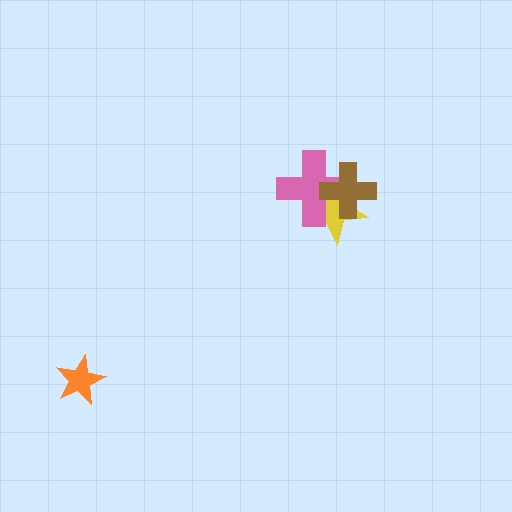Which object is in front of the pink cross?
The brown cross is in front of the pink cross.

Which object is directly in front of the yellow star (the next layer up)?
The pink cross is directly in front of the yellow star.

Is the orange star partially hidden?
No, no other shape covers it.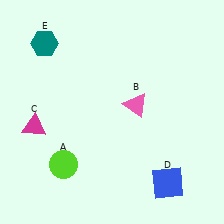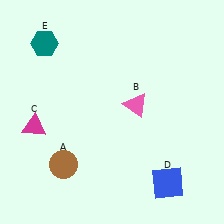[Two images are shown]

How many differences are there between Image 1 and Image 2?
There is 1 difference between the two images.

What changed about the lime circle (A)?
In Image 1, A is lime. In Image 2, it changed to brown.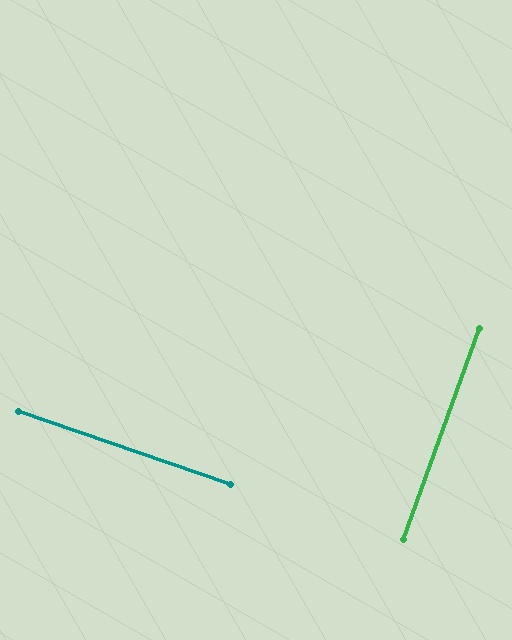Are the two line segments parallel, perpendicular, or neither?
Perpendicular — they meet at approximately 89°.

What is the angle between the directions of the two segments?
Approximately 89 degrees.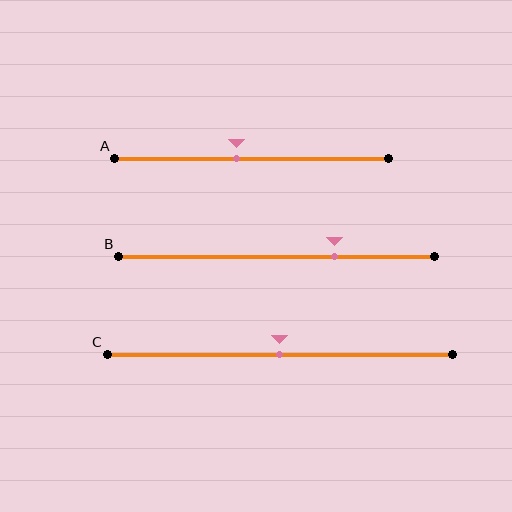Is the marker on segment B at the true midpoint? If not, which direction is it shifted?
No, the marker on segment B is shifted to the right by about 19% of the segment length.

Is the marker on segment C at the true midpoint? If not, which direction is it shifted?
Yes, the marker on segment C is at the true midpoint.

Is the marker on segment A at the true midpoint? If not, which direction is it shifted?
No, the marker on segment A is shifted to the left by about 6% of the segment length.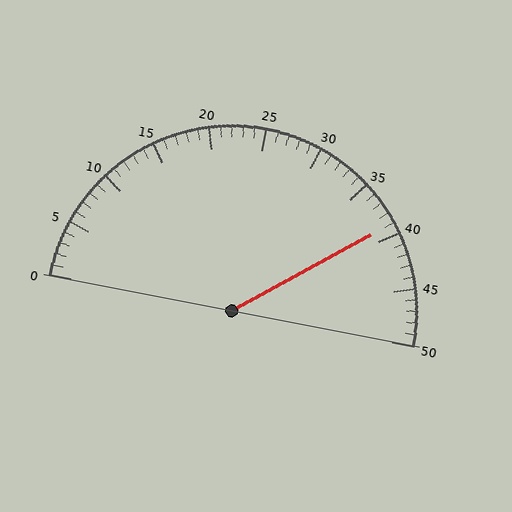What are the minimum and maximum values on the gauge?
The gauge ranges from 0 to 50.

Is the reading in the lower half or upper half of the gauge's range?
The reading is in the upper half of the range (0 to 50).